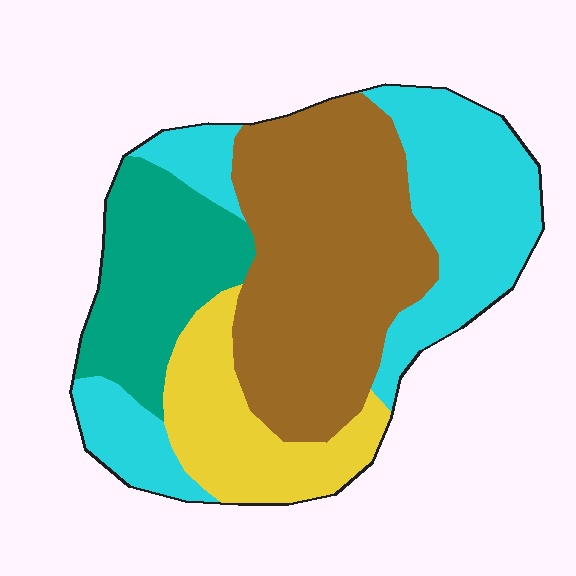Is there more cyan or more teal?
Cyan.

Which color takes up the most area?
Brown, at roughly 35%.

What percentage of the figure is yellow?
Yellow takes up less than a sixth of the figure.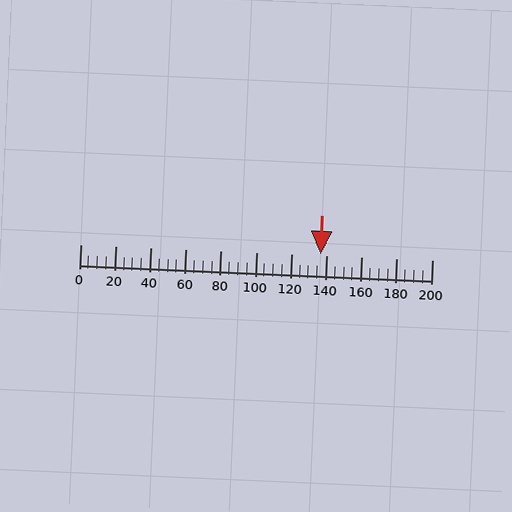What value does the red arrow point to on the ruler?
The red arrow points to approximately 137.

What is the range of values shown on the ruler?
The ruler shows values from 0 to 200.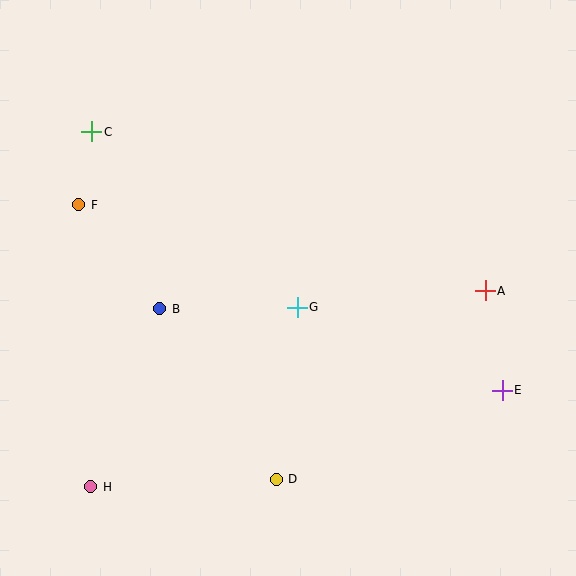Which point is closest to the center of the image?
Point G at (297, 307) is closest to the center.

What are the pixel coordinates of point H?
Point H is at (91, 487).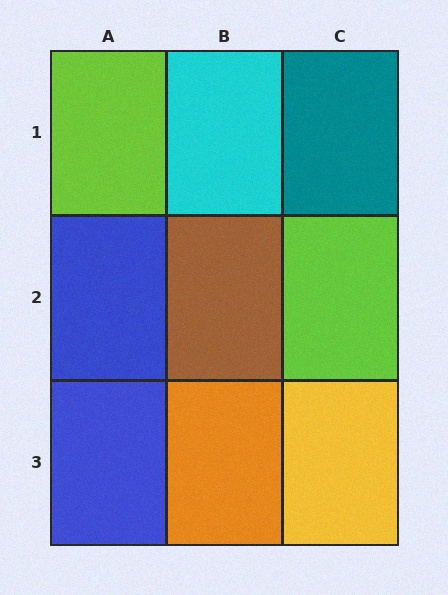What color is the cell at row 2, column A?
Blue.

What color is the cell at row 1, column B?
Cyan.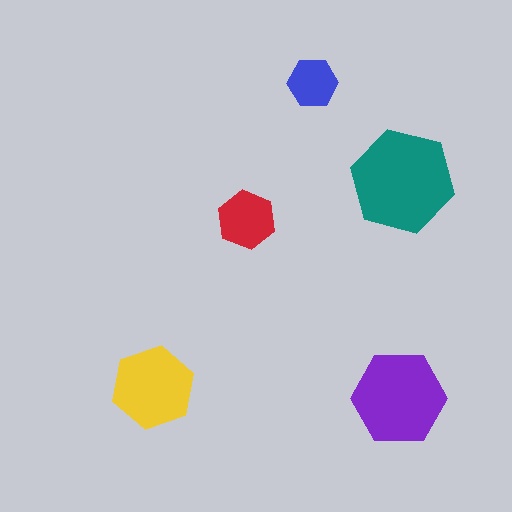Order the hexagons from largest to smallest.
the teal one, the purple one, the yellow one, the red one, the blue one.